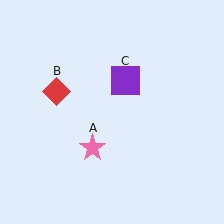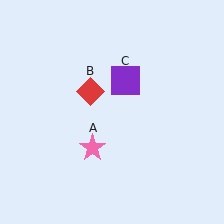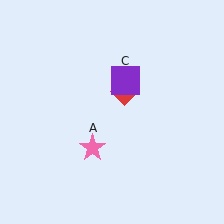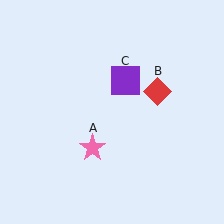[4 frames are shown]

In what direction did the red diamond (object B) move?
The red diamond (object B) moved right.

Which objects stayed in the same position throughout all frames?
Pink star (object A) and purple square (object C) remained stationary.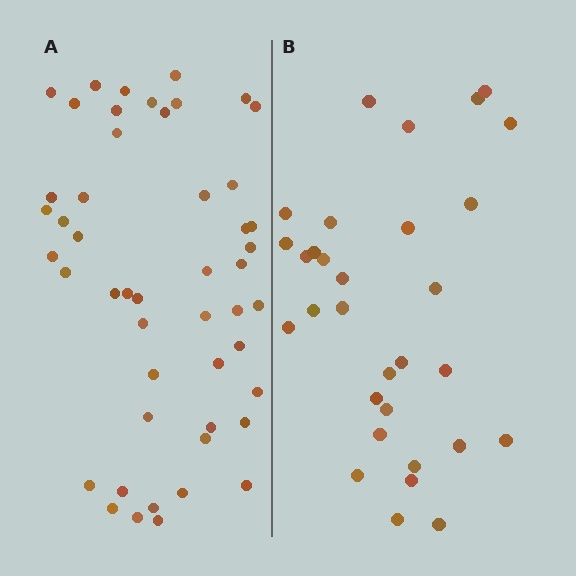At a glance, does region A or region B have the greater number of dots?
Region A (the left region) has more dots.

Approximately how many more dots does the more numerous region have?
Region A has approximately 20 more dots than region B.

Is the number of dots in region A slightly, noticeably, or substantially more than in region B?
Region A has substantially more. The ratio is roughly 1.6 to 1.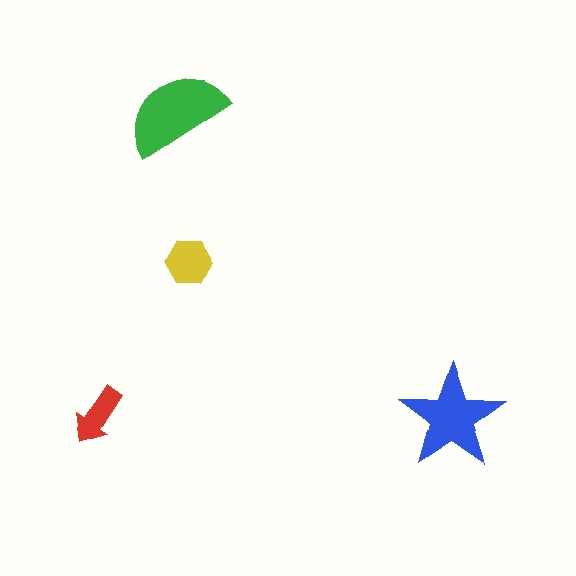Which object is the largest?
The green semicircle.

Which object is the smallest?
The red arrow.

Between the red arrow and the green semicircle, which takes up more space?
The green semicircle.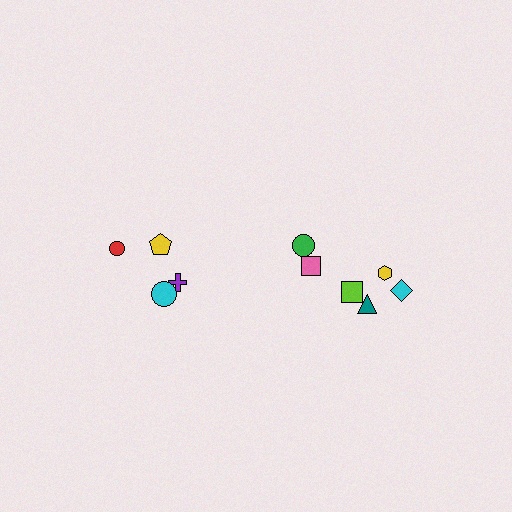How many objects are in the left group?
There are 4 objects.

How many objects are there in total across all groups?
There are 10 objects.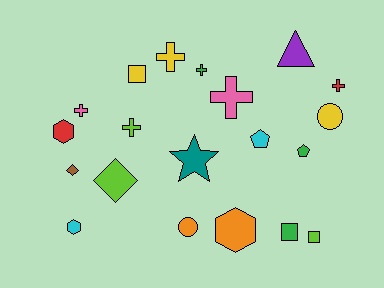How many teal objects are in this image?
There is 1 teal object.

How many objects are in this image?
There are 20 objects.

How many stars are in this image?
There is 1 star.